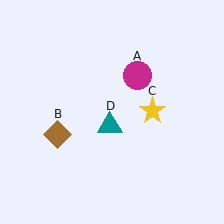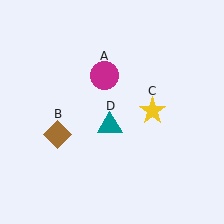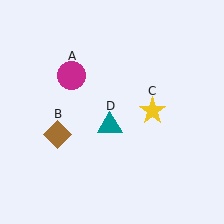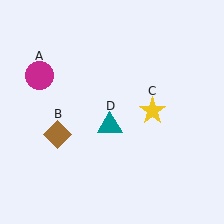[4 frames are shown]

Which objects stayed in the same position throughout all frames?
Brown diamond (object B) and yellow star (object C) and teal triangle (object D) remained stationary.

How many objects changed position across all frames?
1 object changed position: magenta circle (object A).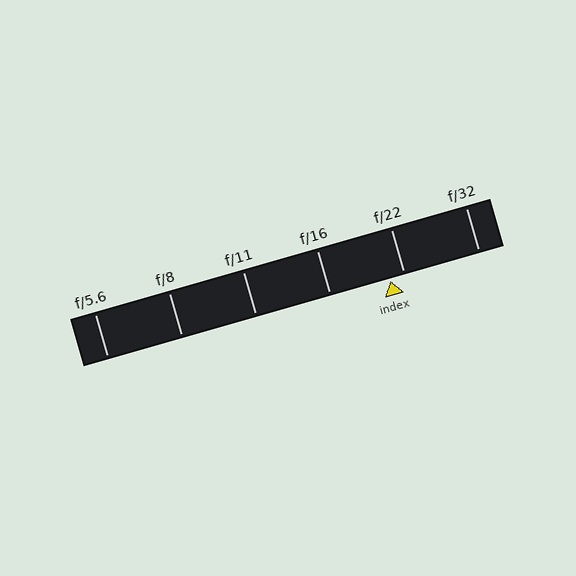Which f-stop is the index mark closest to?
The index mark is closest to f/22.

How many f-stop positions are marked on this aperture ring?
There are 6 f-stop positions marked.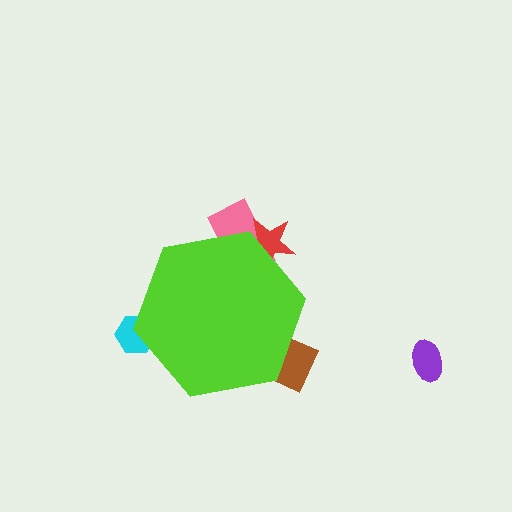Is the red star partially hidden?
Yes, the red star is partially hidden behind the lime hexagon.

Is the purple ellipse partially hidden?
No, the purple ellipse is fully visible.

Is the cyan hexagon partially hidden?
Yes, the cyan hexagon is partially hidden behind the lime hexagon.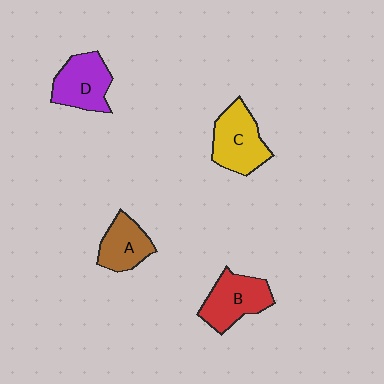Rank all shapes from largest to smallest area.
From largest to smallest: C (yellow), B (red), D (purple), A (brown).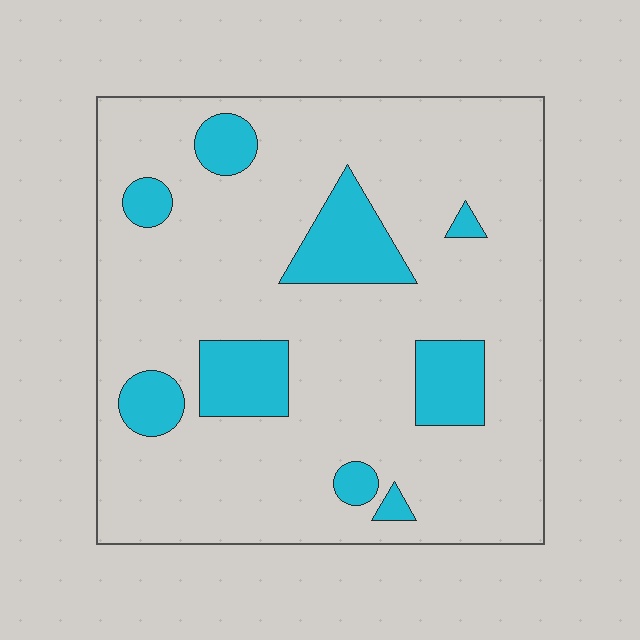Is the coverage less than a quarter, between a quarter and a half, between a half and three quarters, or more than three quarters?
Less than a quarter.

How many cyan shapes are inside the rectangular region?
9.